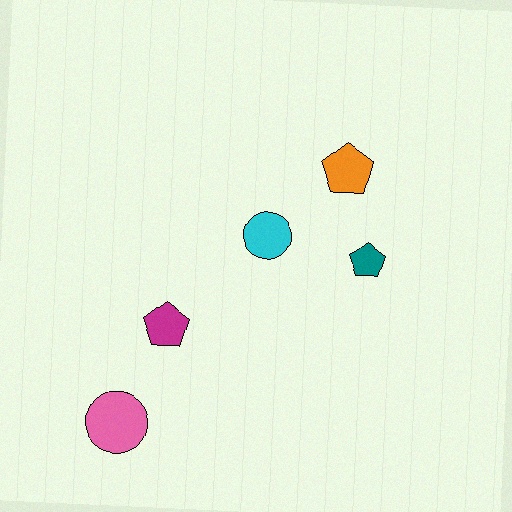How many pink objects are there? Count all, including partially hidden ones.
There is 1 pink object.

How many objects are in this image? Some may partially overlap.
There are 5 objects.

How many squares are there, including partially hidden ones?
There are no squares.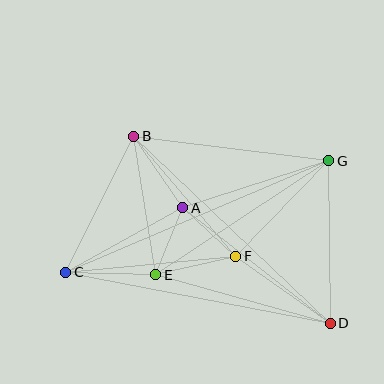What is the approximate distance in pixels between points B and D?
The distance between B and D is approximately 272 pixels.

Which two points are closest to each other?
Points A and E are closest to each other.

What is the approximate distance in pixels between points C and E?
The distance between C and E is approximately 90 pixels.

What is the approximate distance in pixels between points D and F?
The distance between D and F is approximately 116 pixels.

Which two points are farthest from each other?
Points C and G are farthest from each other.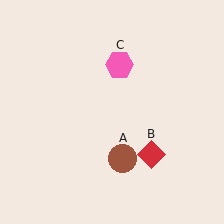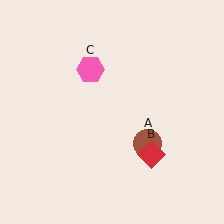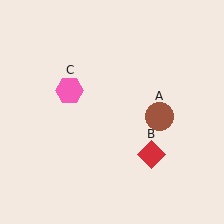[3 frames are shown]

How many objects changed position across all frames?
2 objects changed position: brown circle (object A), pink hexagon (object C).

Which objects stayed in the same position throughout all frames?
Red diamond (object B) remained stationary.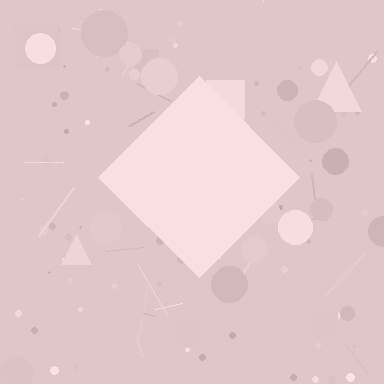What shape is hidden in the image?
A diamond is hidden in the image.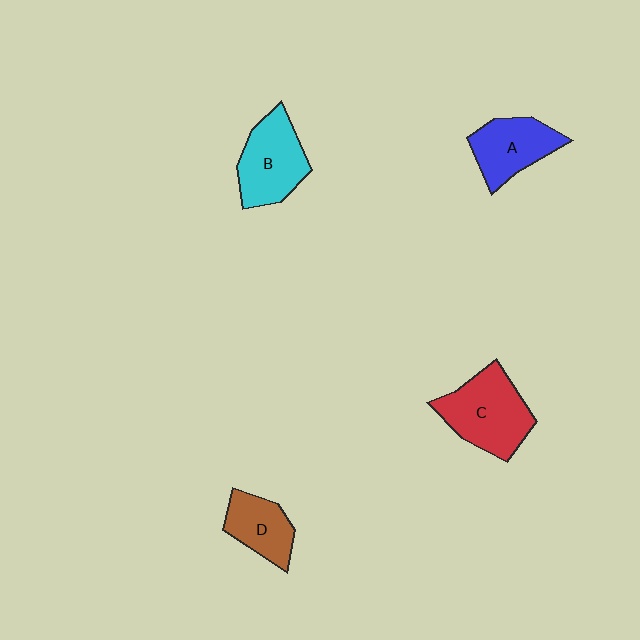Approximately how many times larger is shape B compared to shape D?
Approximately 1.4 times.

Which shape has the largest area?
Shape C (red).